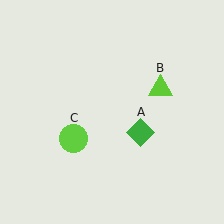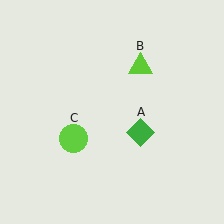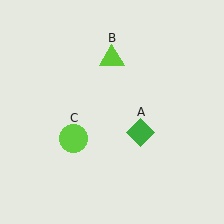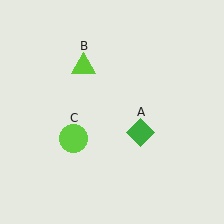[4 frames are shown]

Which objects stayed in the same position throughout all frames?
Green diamond (object A) and lime circle (object C) remained stationary.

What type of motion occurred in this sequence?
The lime triangle (object B) rotated counterclockwise around the center of the scene.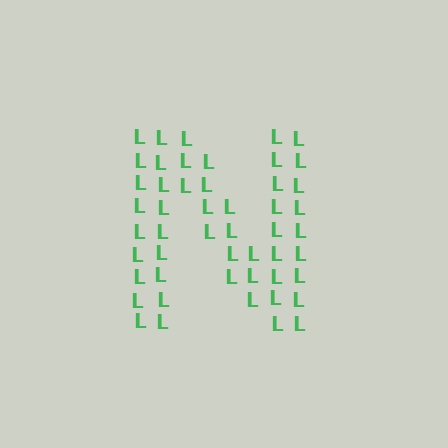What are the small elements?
The small elements are letter L's.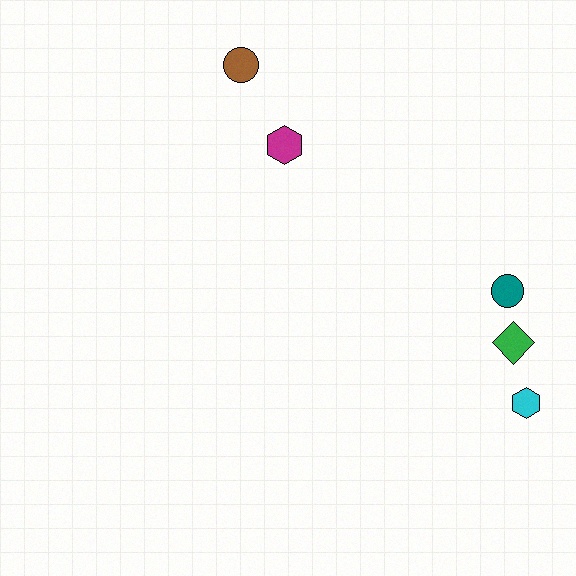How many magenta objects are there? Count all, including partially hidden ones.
There is 1 magenta object.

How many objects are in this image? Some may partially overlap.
There are 5 objects.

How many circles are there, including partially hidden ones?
There are 2 circles.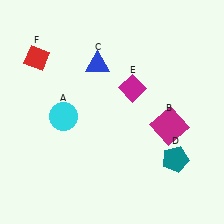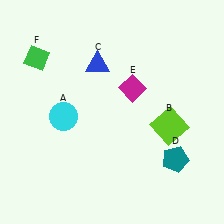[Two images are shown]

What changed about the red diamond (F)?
In Image 1, F is red. In Image 2, it changed to green.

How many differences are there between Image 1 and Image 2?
There are 2 differences between the two images.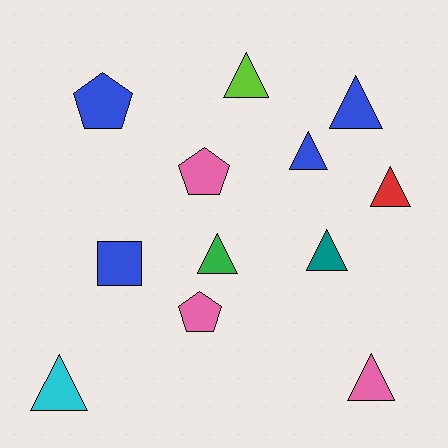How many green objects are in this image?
There is 1 green object.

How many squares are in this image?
There is 1 square.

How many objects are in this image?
There are 12 objects.